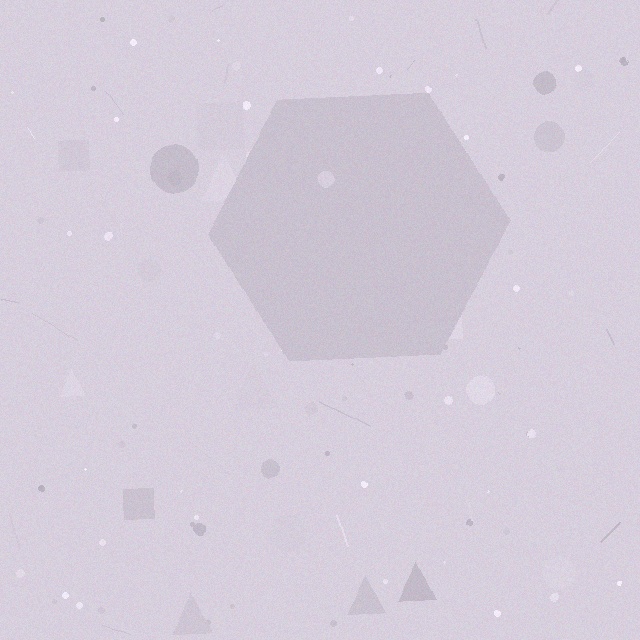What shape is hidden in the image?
A hexagon is hidden in the image.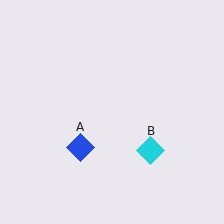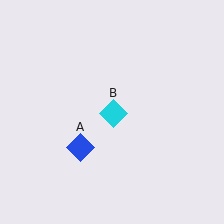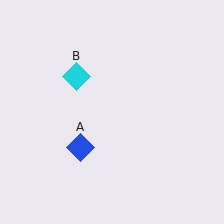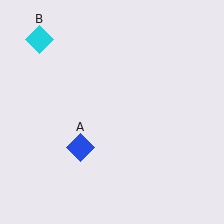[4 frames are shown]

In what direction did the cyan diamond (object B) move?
The cyan diamond (object B) moved up and to the left.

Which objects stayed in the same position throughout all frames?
Blue diamond (object A) remained stationary.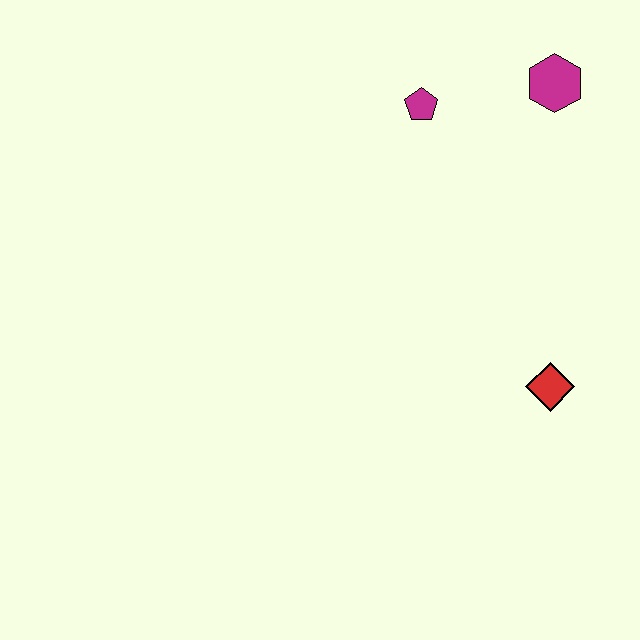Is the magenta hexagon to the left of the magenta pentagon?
No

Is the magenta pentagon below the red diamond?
No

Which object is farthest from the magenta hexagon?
The red diamond is farthest from the magenta hexagon.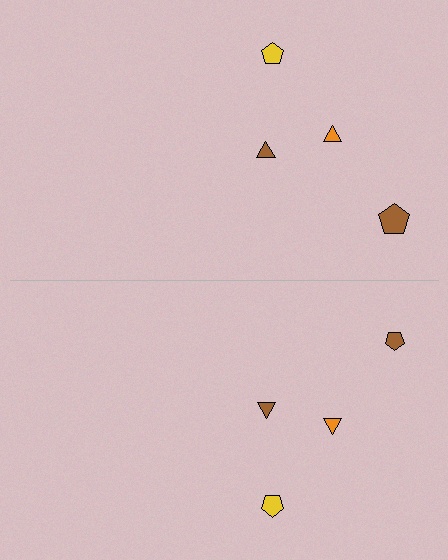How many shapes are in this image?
There are 8 shapes in this image.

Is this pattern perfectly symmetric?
No, the pattern is not perfectly symmetric. The brown pentagon on the bottom side has a different size than its mirror counterpart.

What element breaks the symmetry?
The brown pentagon on the bottom side has a different size than its mirror counterpart.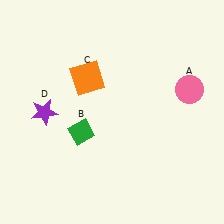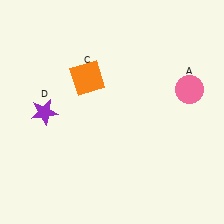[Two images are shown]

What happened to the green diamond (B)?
The green diamond (B) was removed in Image 2. It was in the bottom-left area of Image 1.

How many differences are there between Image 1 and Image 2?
There is 1 difference between the two images.